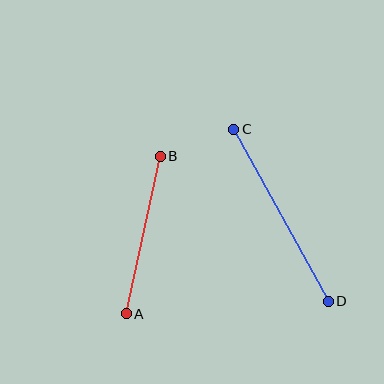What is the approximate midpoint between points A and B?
The midpoint is at approximately (143, 235) pixels.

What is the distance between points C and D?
The distance is approximately 196 pixels.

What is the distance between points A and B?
The distance is approximately 161 pixels.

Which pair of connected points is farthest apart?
Points C and D are farthest apart.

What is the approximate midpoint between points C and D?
The midpoint is at approximately (281, 215) pixels.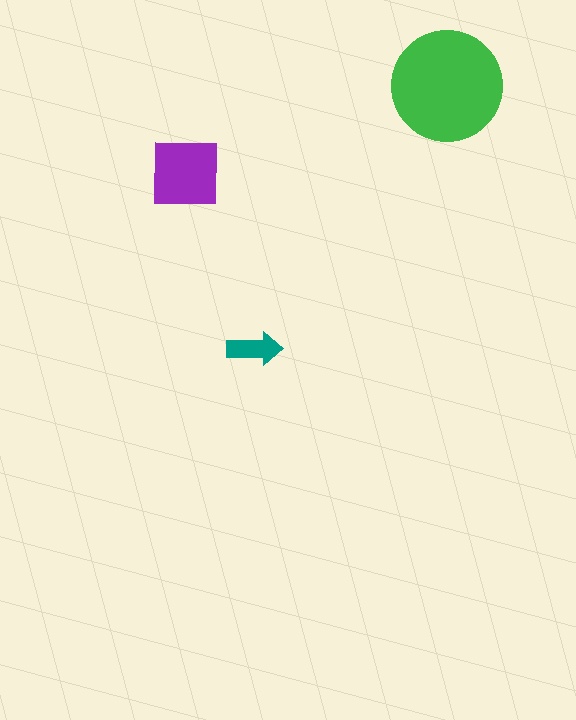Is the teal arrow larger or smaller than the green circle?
Smaller.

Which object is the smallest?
The teal arrow.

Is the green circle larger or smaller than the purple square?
Larger.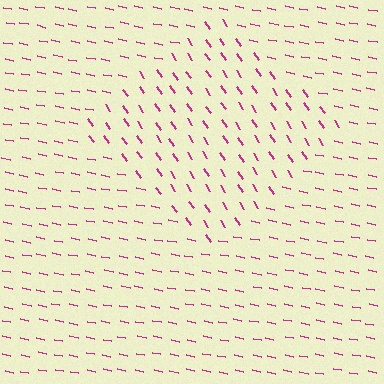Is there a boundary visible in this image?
Yes, there is a texture boundary formed by a change in line orientation.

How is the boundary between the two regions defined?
The boundary is defined purely by a change in line orientation (approximately 45 degrees difference). All lines are the same color and thickness.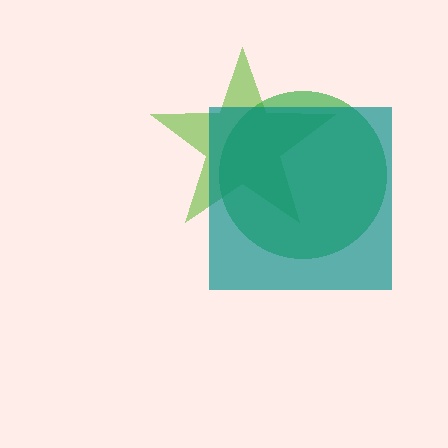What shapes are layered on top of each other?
The layered shapes are: a lime star, a green circle, a teal square.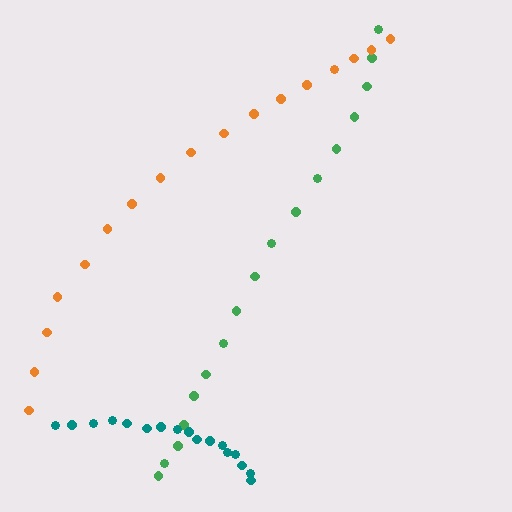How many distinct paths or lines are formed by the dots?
There are 3 distinct paths.